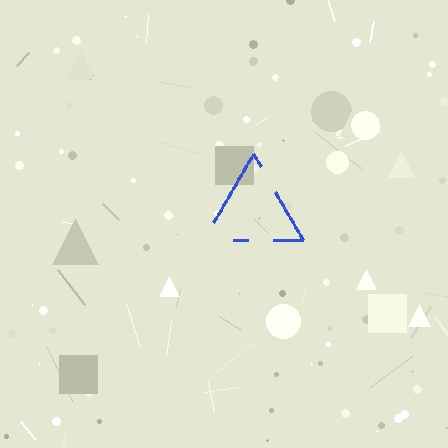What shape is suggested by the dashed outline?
The dashed outline suggests a triangle.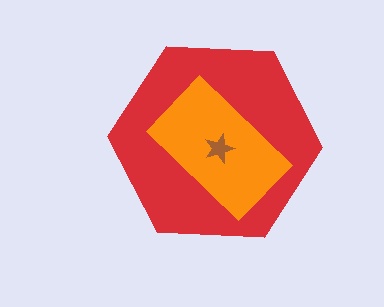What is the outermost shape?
The red hexagon.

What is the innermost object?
The brown star.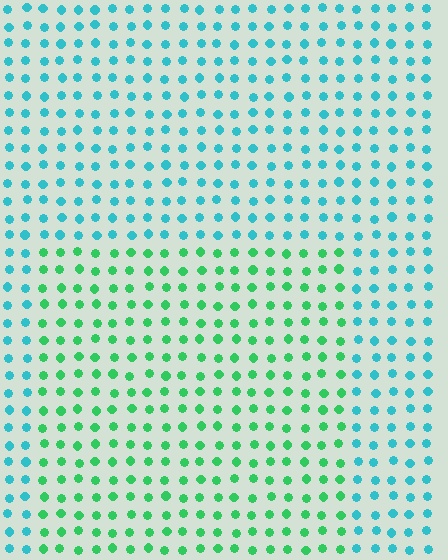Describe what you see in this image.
The image is filled with small cyan elements in a uniform arrangement. A rectangle-shaped region is visible where the elements are tinted to a slightly different hue, forming a subtle color boundary.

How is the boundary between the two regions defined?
The boundary is defined purely by a slight shift in hue (about 46 degrees). Spacing, size, and orientation are identical on both sides.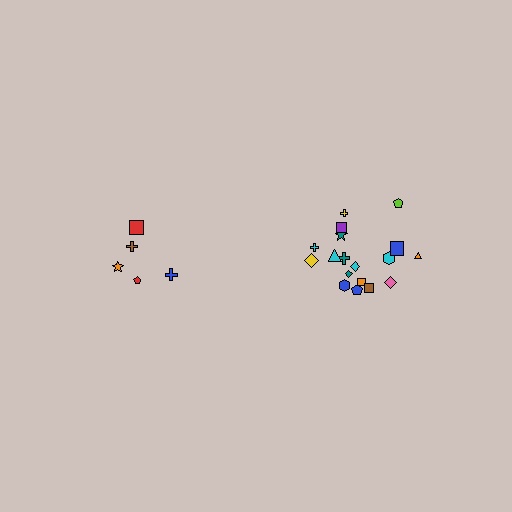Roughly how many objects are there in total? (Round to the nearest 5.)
Roughly 25 objects in total.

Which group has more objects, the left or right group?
The right group.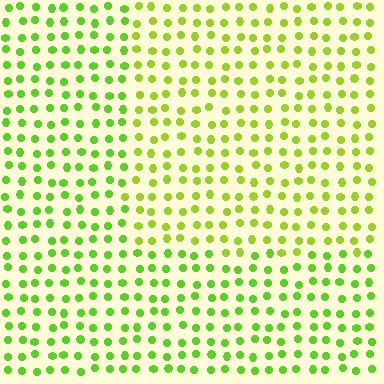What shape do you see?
I see a rectangle.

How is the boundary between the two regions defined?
The boundary is defined purely by a slight shift in hue (about 23 degrees). Spacing, size, and orientation are identical on both sides.